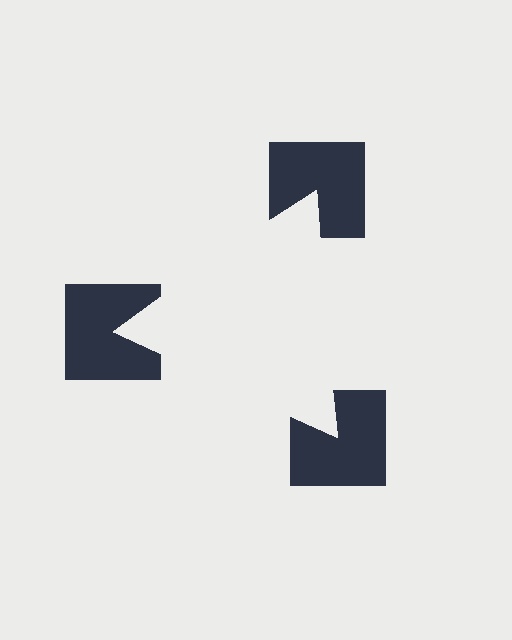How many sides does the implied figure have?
3 sides.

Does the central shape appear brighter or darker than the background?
It typically appears slightly brighter than the background, even though no actual brightness change is drawn.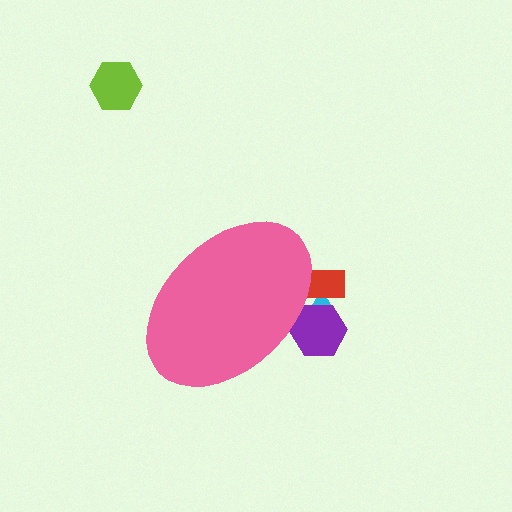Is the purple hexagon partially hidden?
Yes, the purple hexagon is partially hidden behind the pink ellipse.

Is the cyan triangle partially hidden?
Yes, the cyan triangle is partially hidden behind the pink ellipse.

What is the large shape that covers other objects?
A pink ellipse.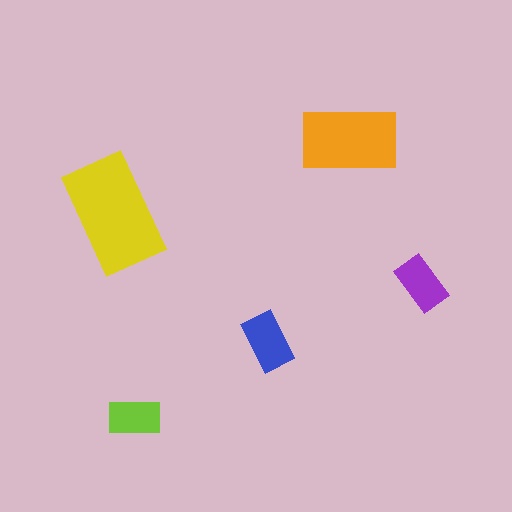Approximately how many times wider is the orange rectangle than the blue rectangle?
About 1.5 times wider.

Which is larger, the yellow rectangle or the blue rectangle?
The yellow one.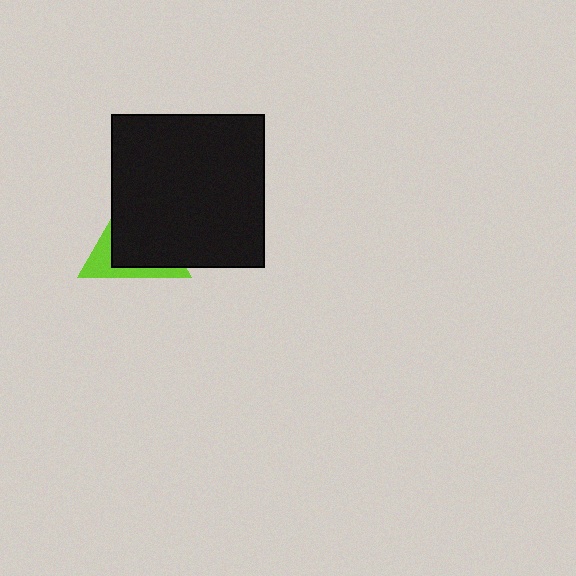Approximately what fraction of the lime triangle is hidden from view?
Roughly 69% of the lime triangle is hidden behind the black square.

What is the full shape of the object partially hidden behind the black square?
The partially hidden object is a lime triangle.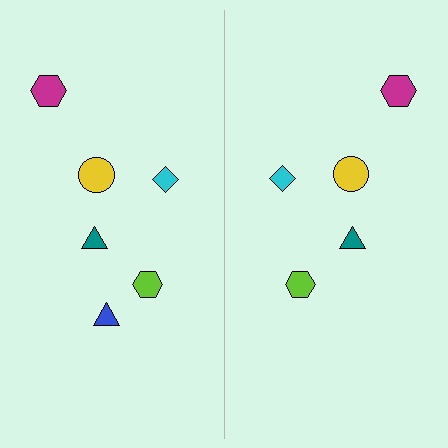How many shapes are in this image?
There are 11 shapes in this image.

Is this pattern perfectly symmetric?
No, the pattern is not perfectly symmetric. A blue triangle is missing from the right side.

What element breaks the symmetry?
A blue triangle is missing from the right side.